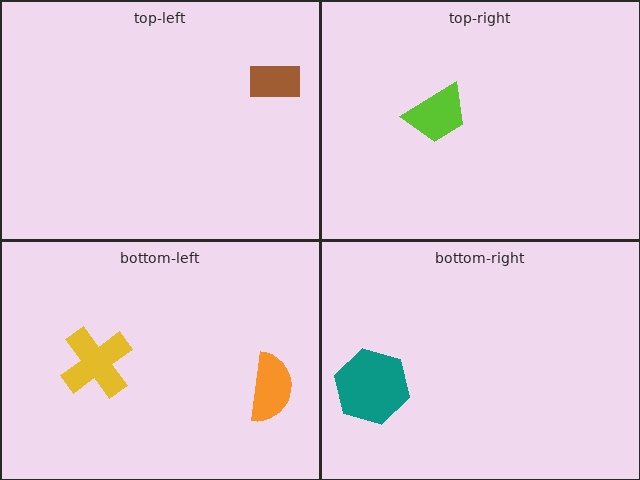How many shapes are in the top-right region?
1.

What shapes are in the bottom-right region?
The teal hexagon.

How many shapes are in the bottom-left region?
2.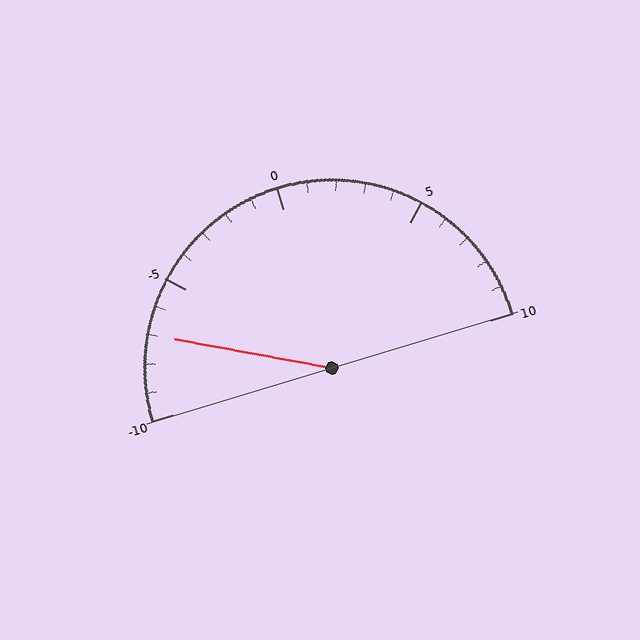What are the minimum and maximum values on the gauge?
The gauge ranges from -10 to 10.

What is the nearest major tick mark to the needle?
The nearest major tick mark is -5.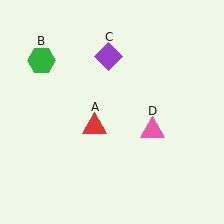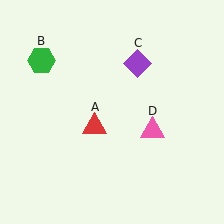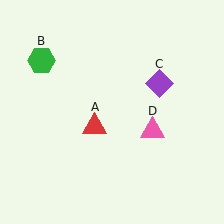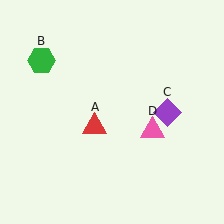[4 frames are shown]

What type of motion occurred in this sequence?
The purple diamond (object C) rotated clockwise around the center of the scene.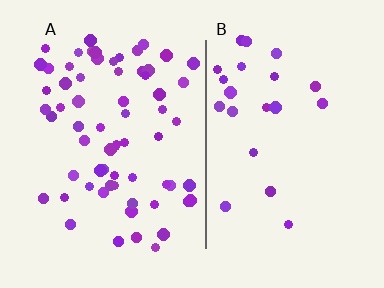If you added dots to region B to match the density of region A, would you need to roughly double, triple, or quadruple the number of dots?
Approximately triple.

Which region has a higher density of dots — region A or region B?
A (the left).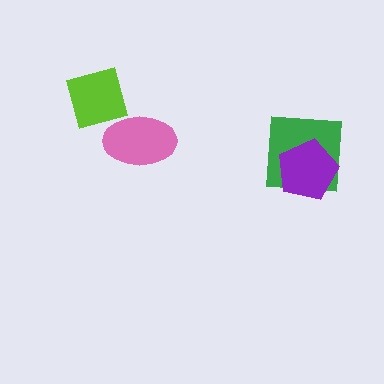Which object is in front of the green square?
The purple pentagon is in front of the green square.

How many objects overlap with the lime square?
1 object overlaps with the lime square.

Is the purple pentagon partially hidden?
No, no other shape covers it.